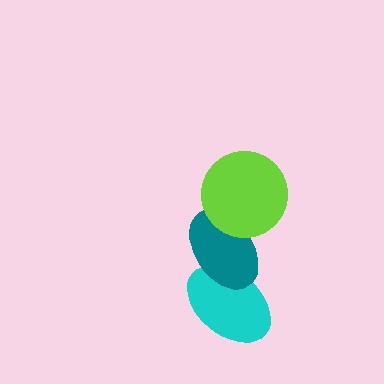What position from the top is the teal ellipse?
The teal ellipse is 2nd from the top.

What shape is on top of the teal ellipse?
The lime circle is on top of the teal ellipse.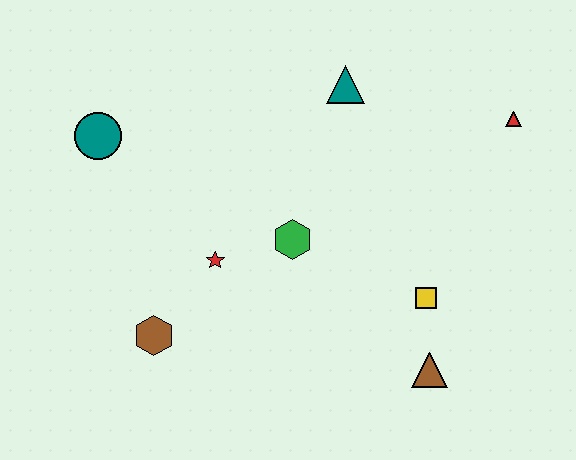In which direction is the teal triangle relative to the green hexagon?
The teal triangle is above the green hexagon.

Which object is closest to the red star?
The green hexagon is closest to the red star.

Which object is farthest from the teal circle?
The red triangle is farthest from the teal circle.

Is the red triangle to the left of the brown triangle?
No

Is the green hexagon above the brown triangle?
Yes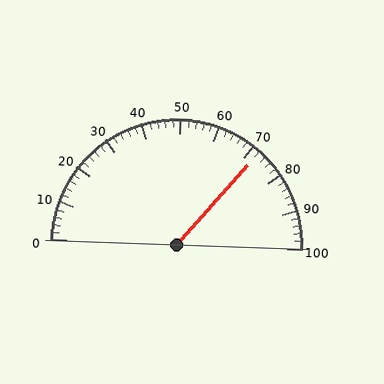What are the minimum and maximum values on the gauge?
The gauge ranges from 0 to 100.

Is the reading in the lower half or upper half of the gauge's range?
The reading is in the upper half of the range (0 to 100).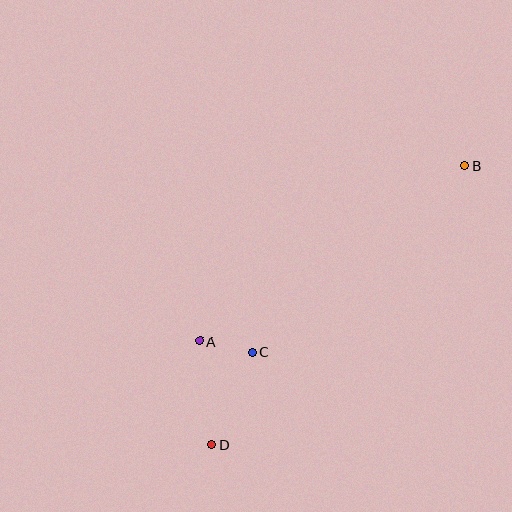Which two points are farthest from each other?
Points B and D are farthest from each other.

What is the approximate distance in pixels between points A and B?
The distance between A and B is approximately 318 pixels.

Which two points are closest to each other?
Points A and C are closest to each other.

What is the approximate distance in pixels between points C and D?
The distance between C and D is approximately 101 pixels.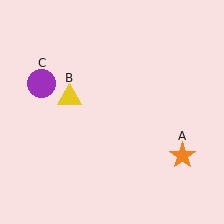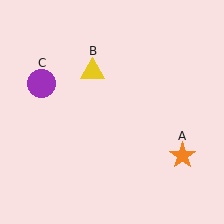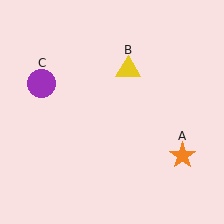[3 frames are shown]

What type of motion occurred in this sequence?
The yellow triangle (object B) rotated clockwise around the center of the scene.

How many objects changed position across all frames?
1 object changed position: yellow triangle (object B).